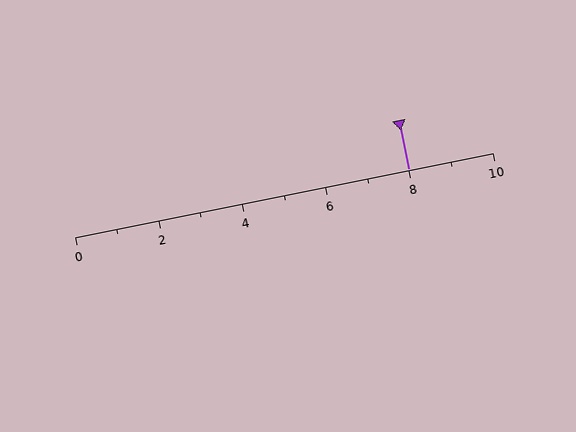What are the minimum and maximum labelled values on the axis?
The axis runs from 0 to 10.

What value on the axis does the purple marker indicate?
The marker indicates approximately 8.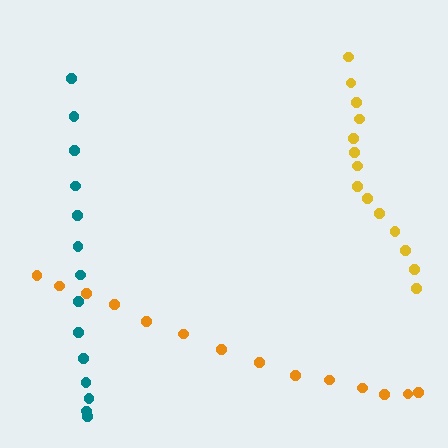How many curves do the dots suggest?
There are 3 distinct paths.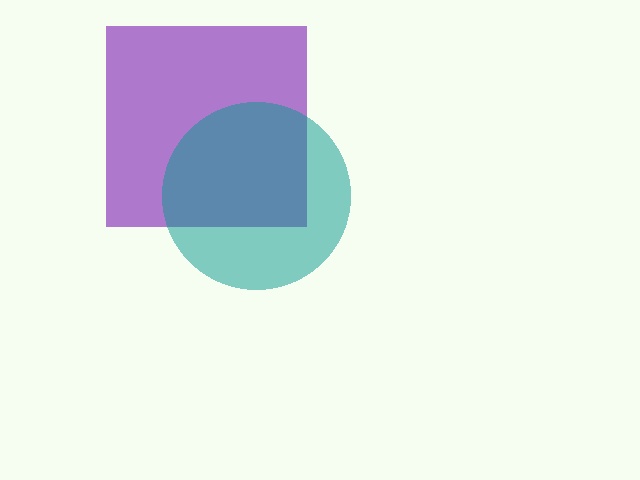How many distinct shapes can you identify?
There are 2 distinct shapes: a purple square, a teal circle.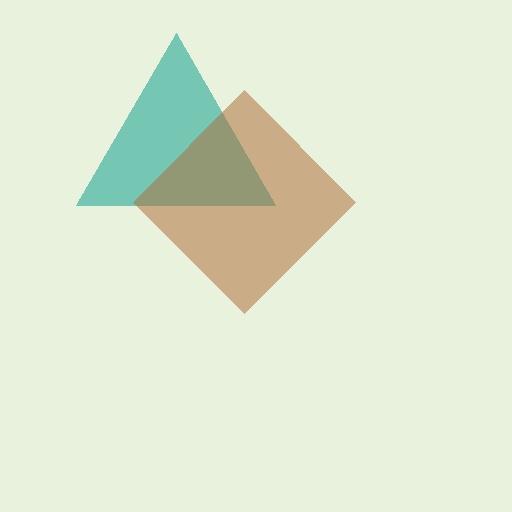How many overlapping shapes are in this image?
There are 2 overlapping shapes in the image.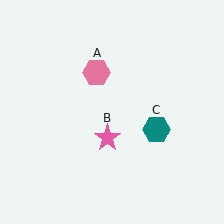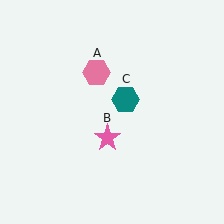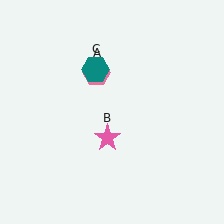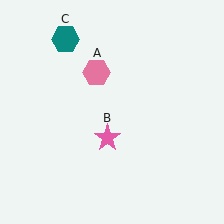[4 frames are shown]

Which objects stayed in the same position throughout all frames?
Pink hexagon (object A) and pink star (object B) remained stationary.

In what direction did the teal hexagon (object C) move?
The teal hexagon (object C) moved up and to the left.